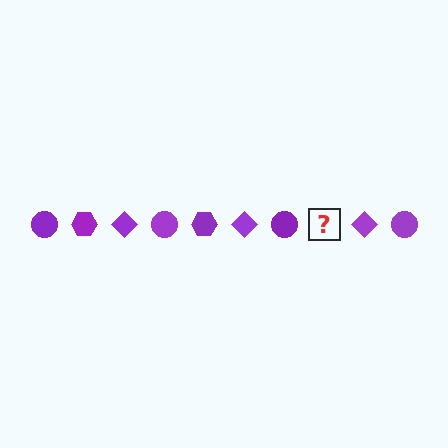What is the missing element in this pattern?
The missing element is a purple hexagon.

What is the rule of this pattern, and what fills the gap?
The rule is that the pattern cycles through circle, hexagon, diamond shapes in purple. The gap should be filled with a purple hexagon.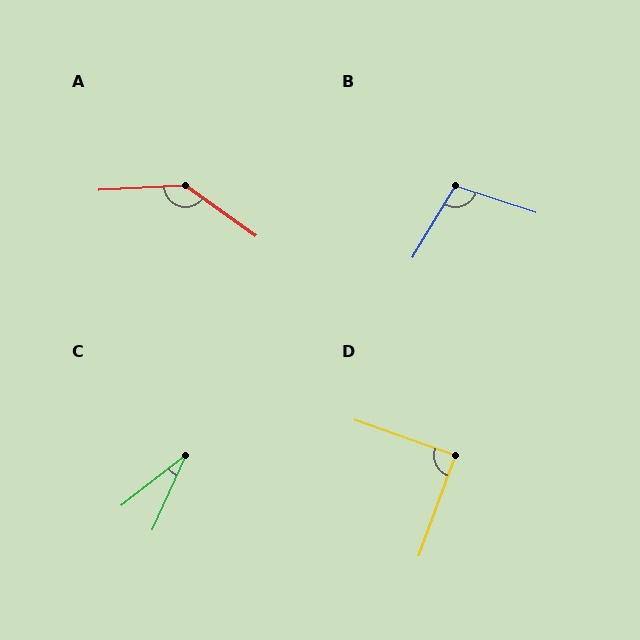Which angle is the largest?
A, at approximately 142 degrees.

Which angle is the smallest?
C, at approximately 28 degrees.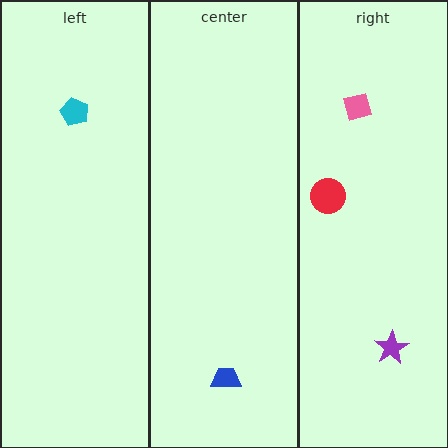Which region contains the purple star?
The right region.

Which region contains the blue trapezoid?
The center region.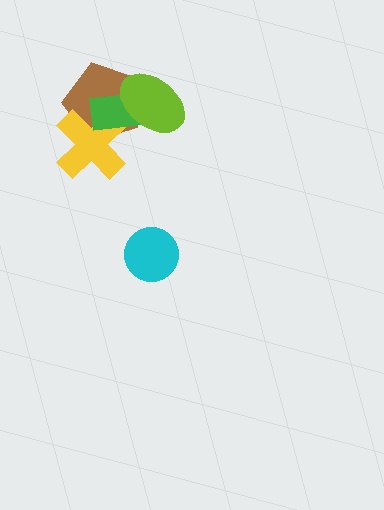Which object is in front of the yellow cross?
The green rectangle is in front of the yellow cross.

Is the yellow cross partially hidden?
Yes, it is partially covered by another shape.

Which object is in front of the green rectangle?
The lime ellipse is in front of the green rectangle.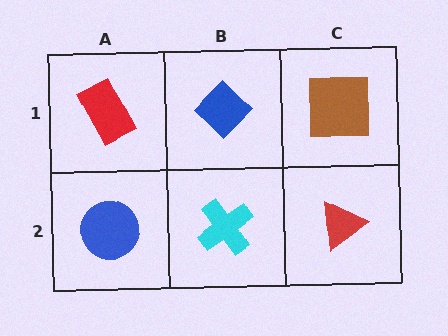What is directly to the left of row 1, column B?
A red rectangle.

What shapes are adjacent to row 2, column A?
A red rectangle (row 1, column A), a cyan cross (row 2, column B).